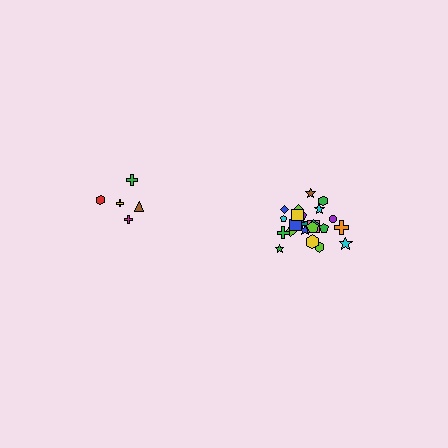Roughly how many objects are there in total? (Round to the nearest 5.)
Roughly 30 objects in total.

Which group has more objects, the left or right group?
The right group.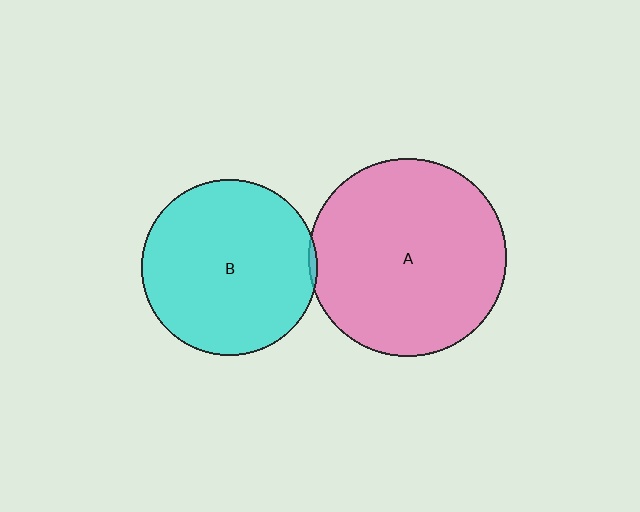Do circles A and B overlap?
Yes.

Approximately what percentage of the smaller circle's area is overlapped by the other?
Approximately 5%.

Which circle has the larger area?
Circle A (pink).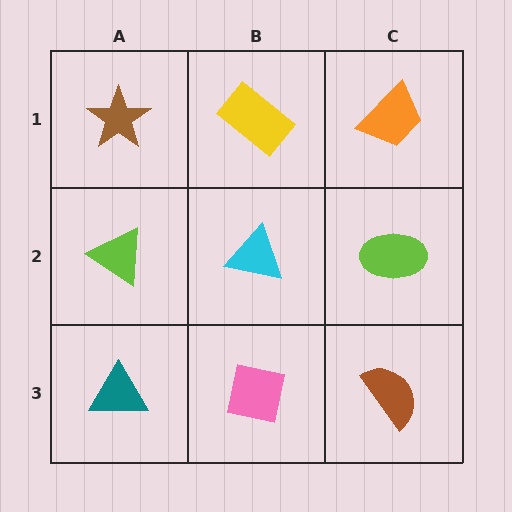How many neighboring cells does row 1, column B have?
3.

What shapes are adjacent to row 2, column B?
A yellow rectangle (row 1, column B), a pink square (row 3, column B), a lime triangle (row 2, column A), a lime ellipse (row 2, column C).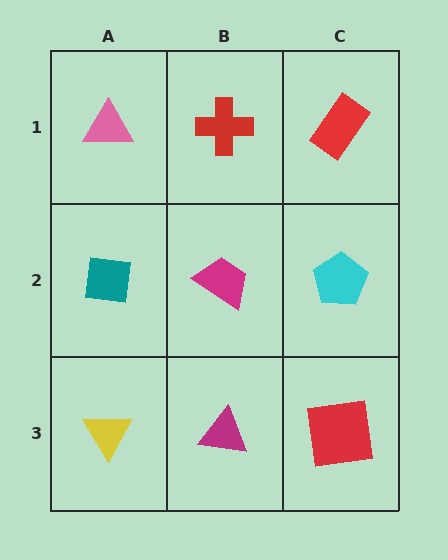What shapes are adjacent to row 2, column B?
A red cross (row 1, column B), a magenta triangle (row 3, column B), a teal square (row 2, column A), a cyan pentagon (row 2, column C).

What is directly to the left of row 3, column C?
A magenta triangle.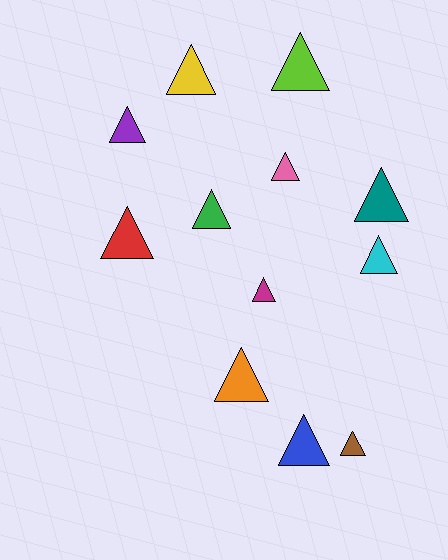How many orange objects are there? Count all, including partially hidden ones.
There is 1 orange object.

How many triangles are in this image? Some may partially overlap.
There are 12 triangles.